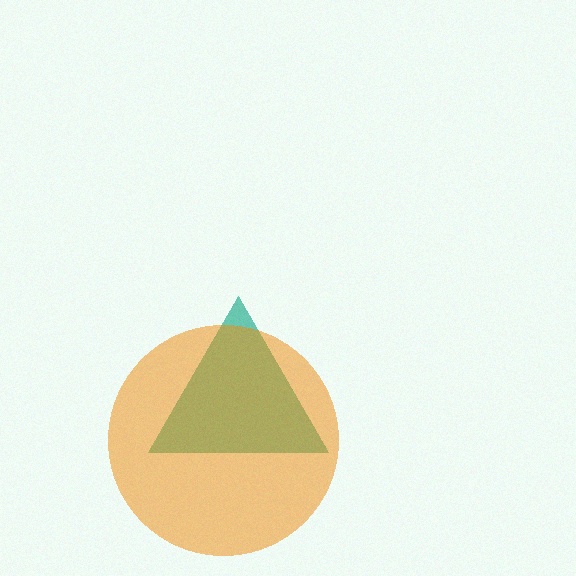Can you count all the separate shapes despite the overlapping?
Yes, there are 2 separate shapes.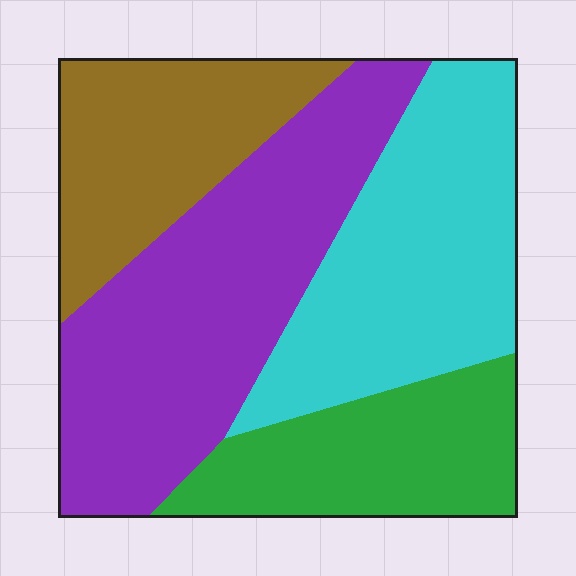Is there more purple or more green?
Purple.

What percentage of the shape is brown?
Brown takes up between a sixth and a third of the shape.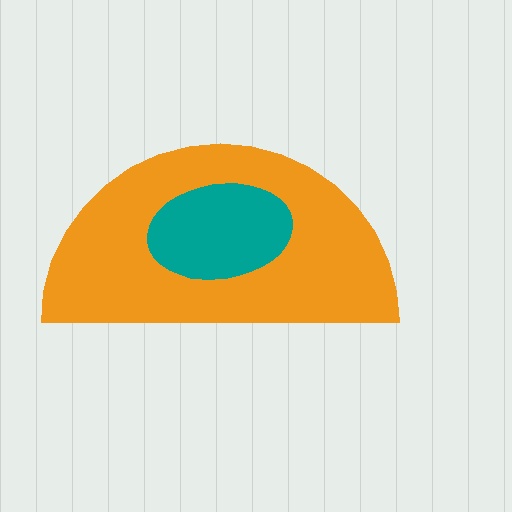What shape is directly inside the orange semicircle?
The teal ellipse.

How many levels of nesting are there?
2.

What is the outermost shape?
The orange semicircle.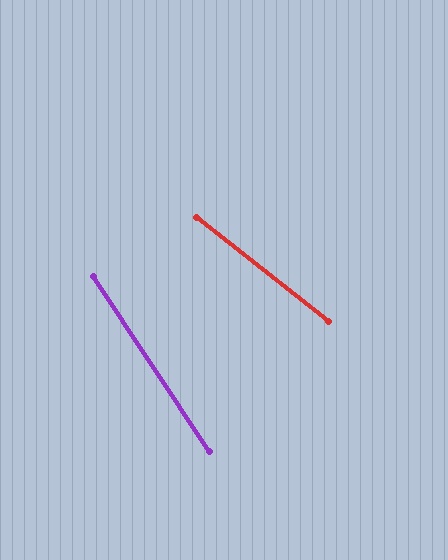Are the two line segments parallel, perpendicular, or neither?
Neither parallel nor perpendicular — they differ by about 19°.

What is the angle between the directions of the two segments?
Approximately 19 degrees.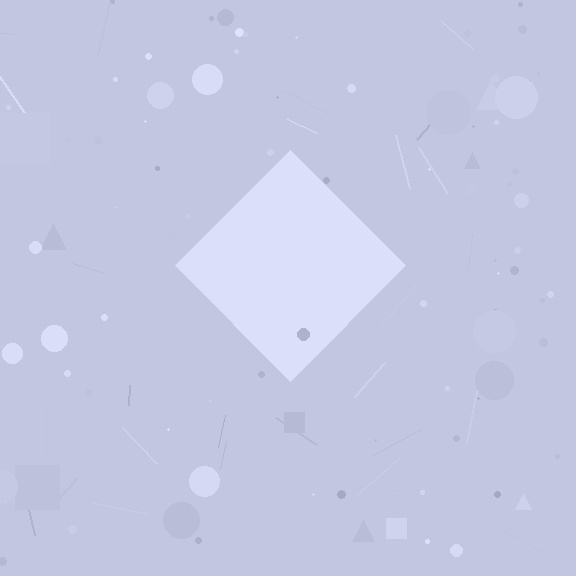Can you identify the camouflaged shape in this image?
The camouflaged shape is a diamond.